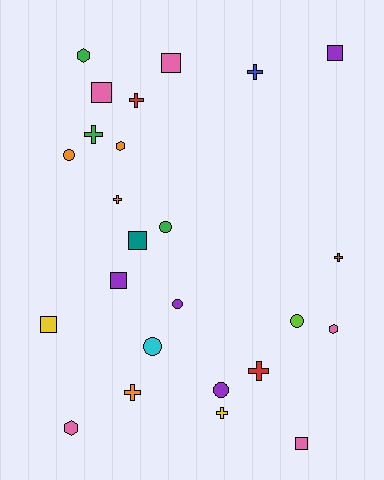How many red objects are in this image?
There are 2 red objects.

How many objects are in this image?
There are 25 objects.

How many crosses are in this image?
There are 8 crosses.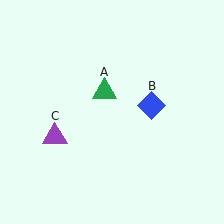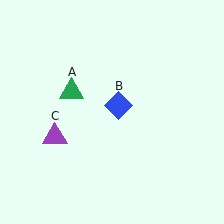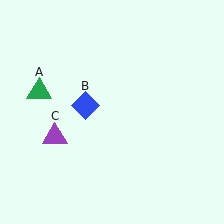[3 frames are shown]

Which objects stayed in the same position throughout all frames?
Purple triangle (object C) remained stationary.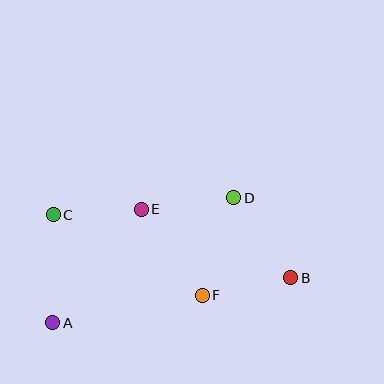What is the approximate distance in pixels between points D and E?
The distance between D and E is approximately 93 pixels.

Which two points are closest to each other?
Points C and E are closest to each other.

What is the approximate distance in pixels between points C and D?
The distance between C and D is approximately 181 pixels.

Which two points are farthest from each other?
Points B and C are farthest from each other.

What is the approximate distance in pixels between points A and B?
The distance between A and B is approximately 242 pixels.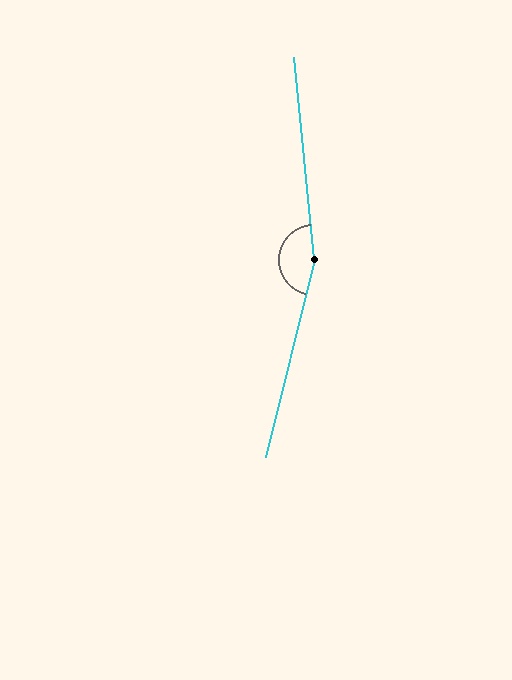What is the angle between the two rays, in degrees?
Approximately 161 degrees.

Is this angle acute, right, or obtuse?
It is obtuse.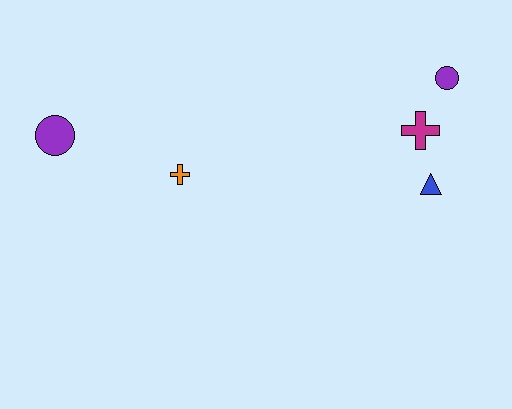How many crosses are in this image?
There are 2 crosses.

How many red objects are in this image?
There are no red objects.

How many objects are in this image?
There are 5 objects.